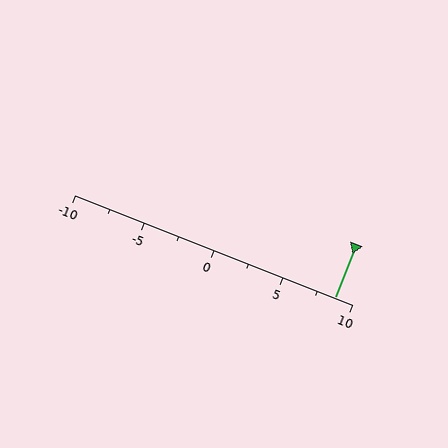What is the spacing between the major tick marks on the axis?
The major ticks are spaced 5 apart.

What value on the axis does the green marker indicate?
The marker indicates approximately 8.8.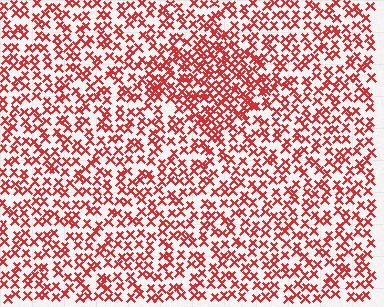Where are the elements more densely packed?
The elements are more densely packed inside the diamond boundary.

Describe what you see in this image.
The image contains small red elements arranged at two different densities. A diamond-shaped region is visible where the elements are more densely packed than the surrounding area.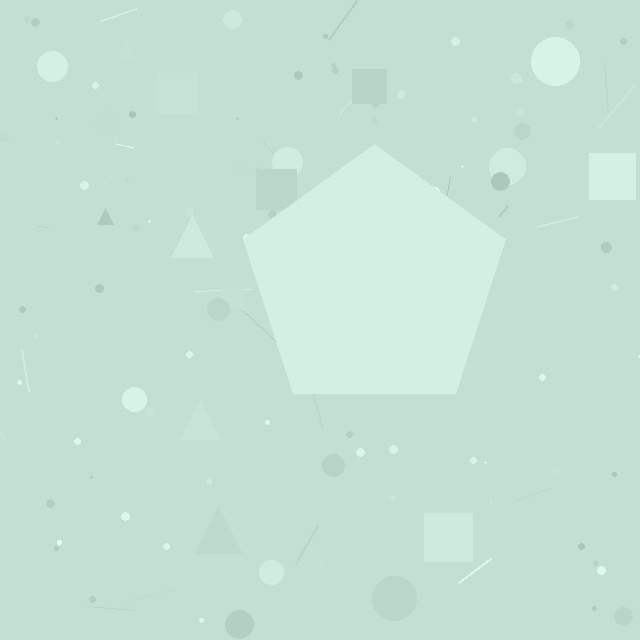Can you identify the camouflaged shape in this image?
The camouflaged shape is a pentagon.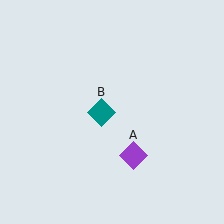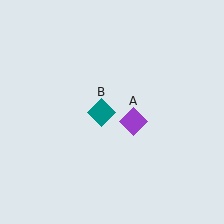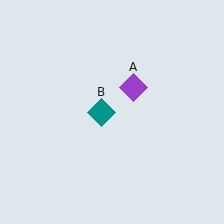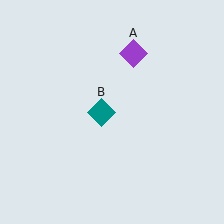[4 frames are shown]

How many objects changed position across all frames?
1 object changed position: purple diamond (object A).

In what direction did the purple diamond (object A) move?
The purple diamond (object A) moved up.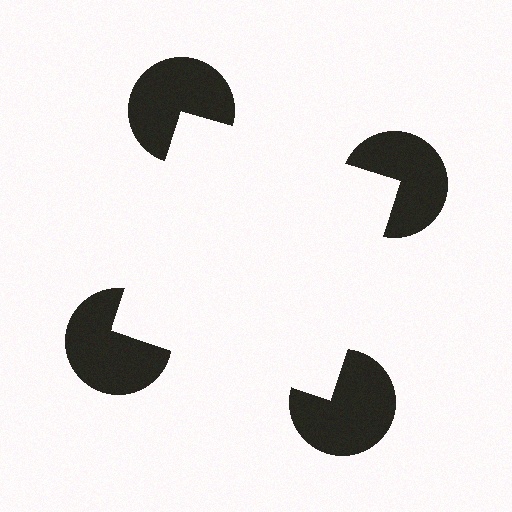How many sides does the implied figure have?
4 sides.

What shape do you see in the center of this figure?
An illusory square — its edges are inferred from the aligned wedge cuts in the pac-man discs, not physically drawn.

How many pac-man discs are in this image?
There are 4 — one at each vertex of the illusory square.